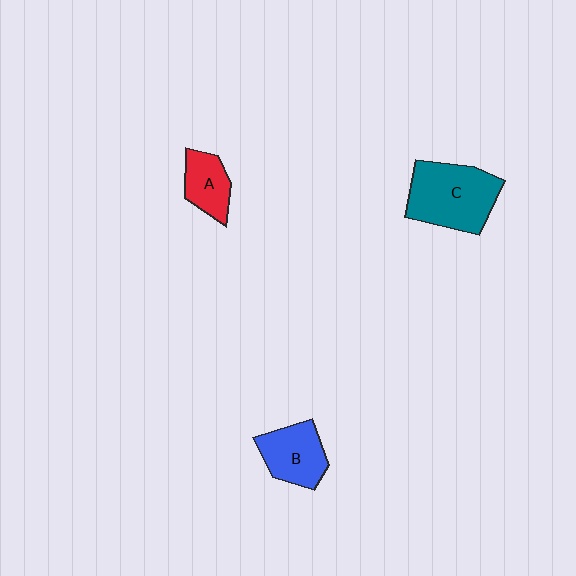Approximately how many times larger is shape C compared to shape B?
Approximately 1.5 times.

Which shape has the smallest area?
Shape A (red).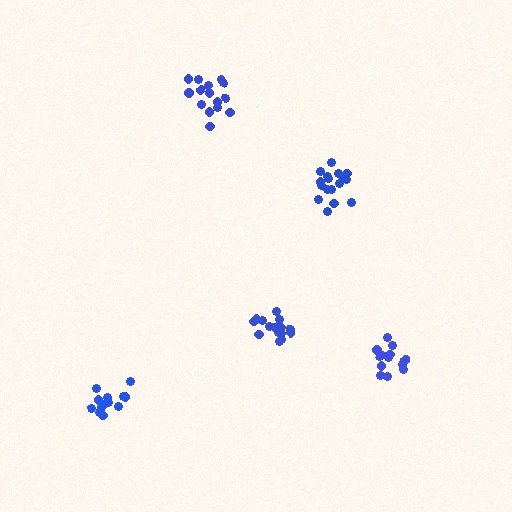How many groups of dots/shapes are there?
There are 5 groups.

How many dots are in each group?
Group 1: 15 dots, Group 2: 17 dots, Group 3: 16 dots, Group 4: 14 dots, Group 5: 13 dots (75 total).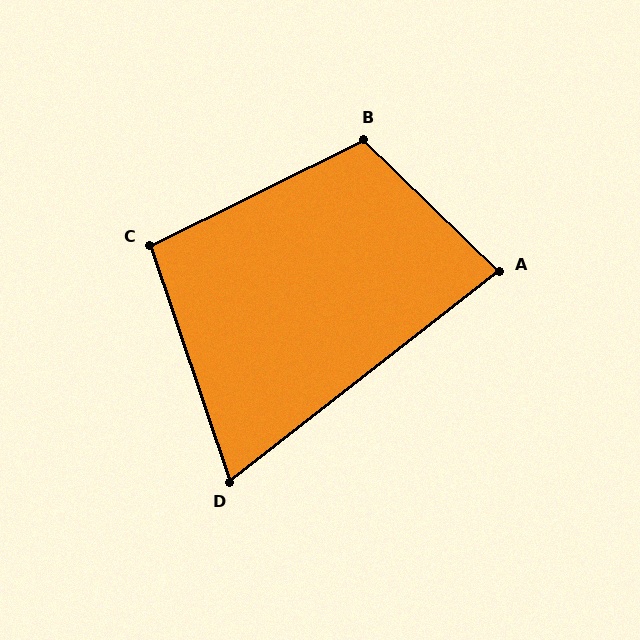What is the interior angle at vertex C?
Approximately 98 degrees (obtuse).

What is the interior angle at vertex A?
Approximately 82 degrees (acute).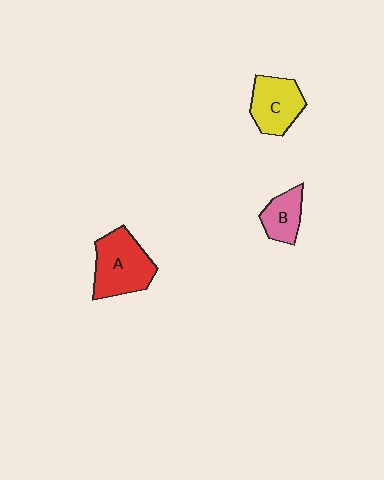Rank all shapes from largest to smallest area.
From largest to smallest: A (red), C (yellow), B (pink).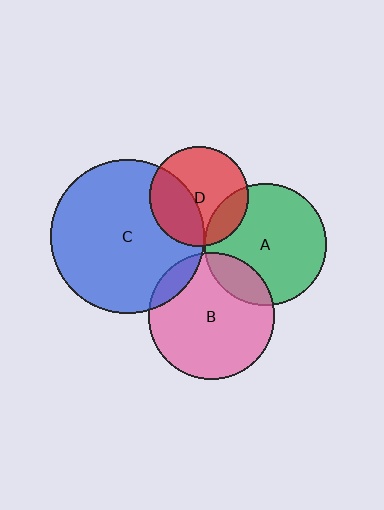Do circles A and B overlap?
Yes.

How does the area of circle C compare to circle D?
Approximately 2.4 times.